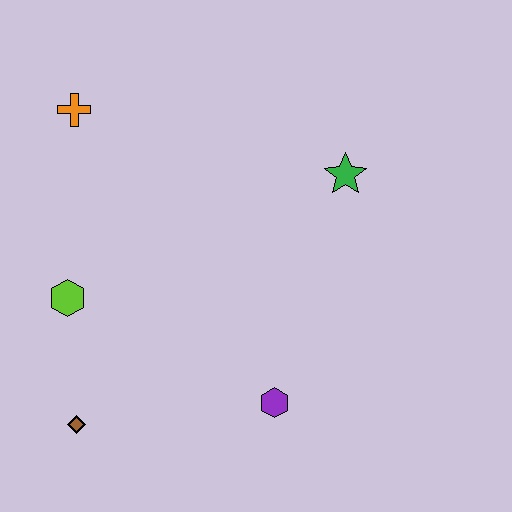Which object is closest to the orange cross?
The lime hexagon is closest to the orange cross.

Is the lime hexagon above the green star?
No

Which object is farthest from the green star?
The brown diamond is farthest from the green star.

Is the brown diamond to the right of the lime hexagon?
Yes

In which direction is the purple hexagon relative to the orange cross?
The purple hexagon is below the orange cross.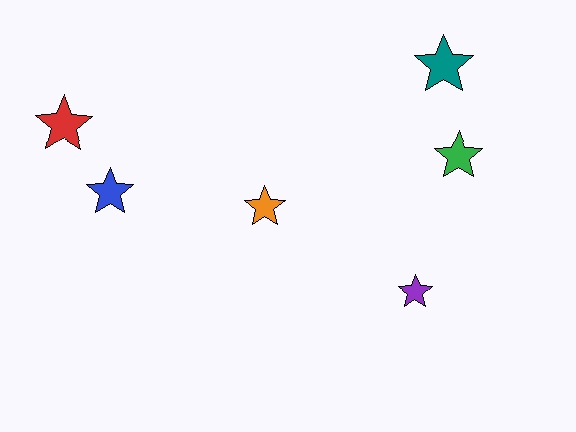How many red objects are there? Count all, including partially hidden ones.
There is 1 red object.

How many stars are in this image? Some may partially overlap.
There are 6 stars.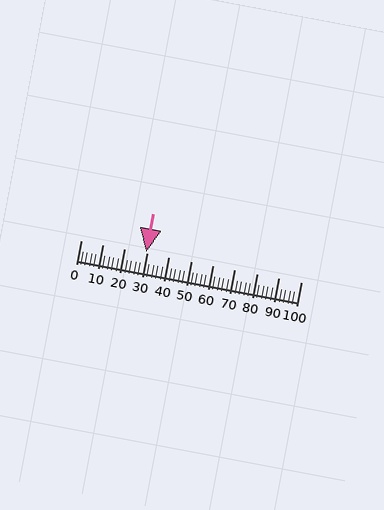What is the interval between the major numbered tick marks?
The major tick marks are spaced 10 units apart.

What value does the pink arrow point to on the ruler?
The pink arrow points to approximately 30.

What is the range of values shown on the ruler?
The ruler shows values from 0 to 100.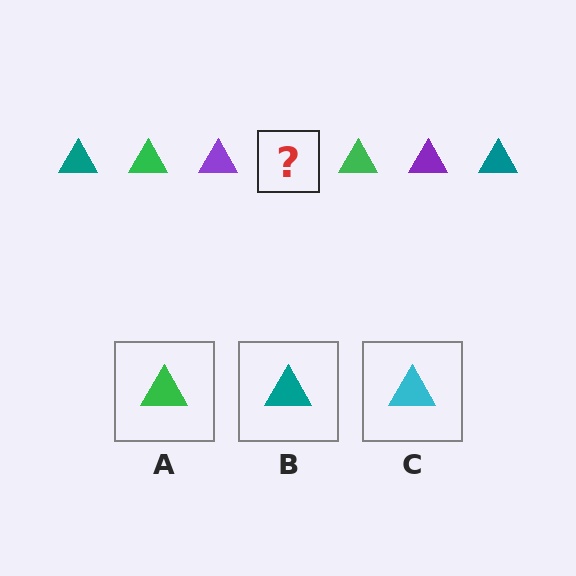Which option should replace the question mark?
Option B.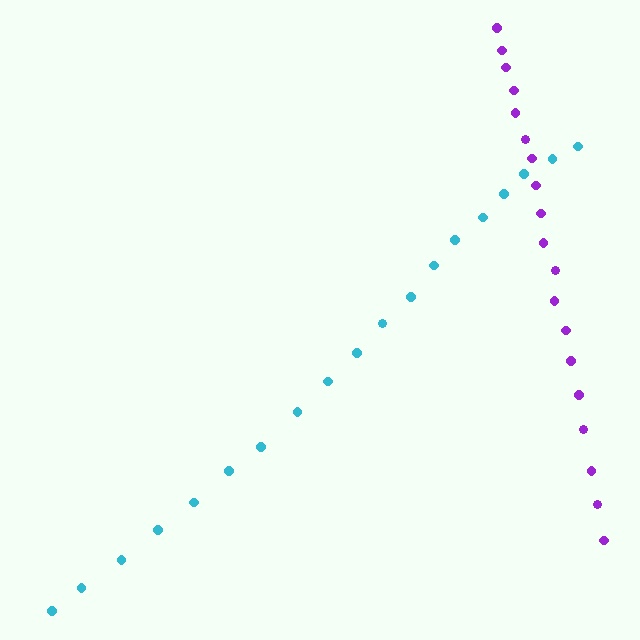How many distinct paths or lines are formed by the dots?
There are 2 distinct paths.